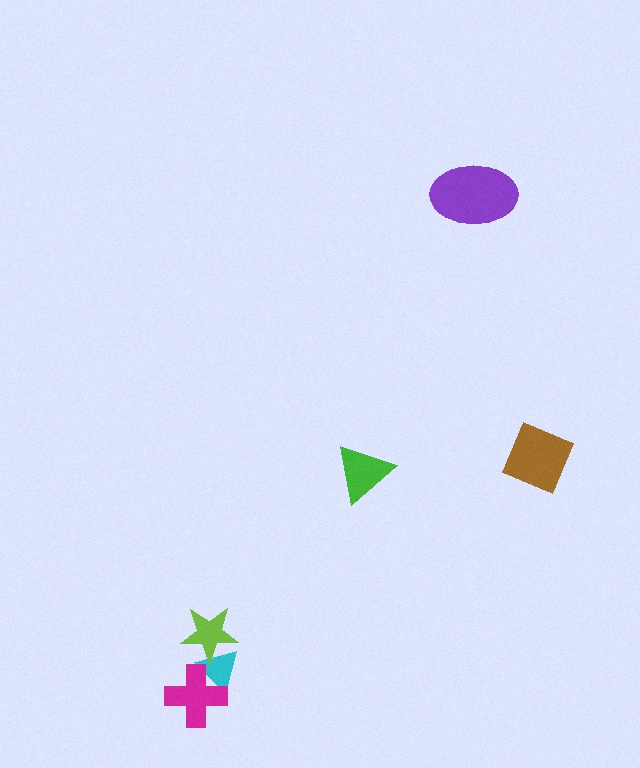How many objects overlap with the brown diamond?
0 objects overlap with the brown diamond.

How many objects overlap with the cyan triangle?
2 objects overlap with the cyan triangle.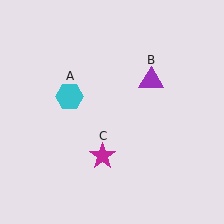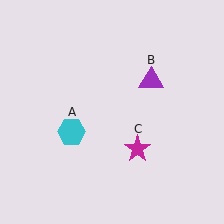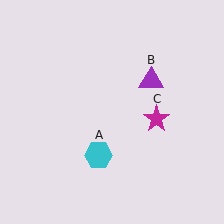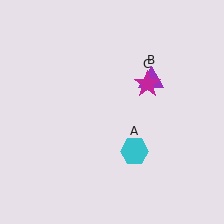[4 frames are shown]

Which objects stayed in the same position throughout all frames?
Purple triangle (object B) remained stationary.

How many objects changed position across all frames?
2 objects changed position: cyan hexagon (object A), magenta star (object C).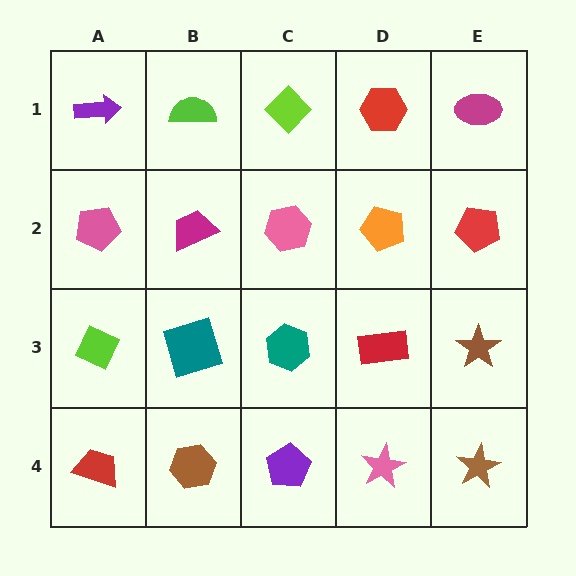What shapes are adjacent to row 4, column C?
A teal hexagon (row 3, column C), a brown hexagon (row 4, column B), a pink star (row 4, column D).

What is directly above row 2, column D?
A red hexagon.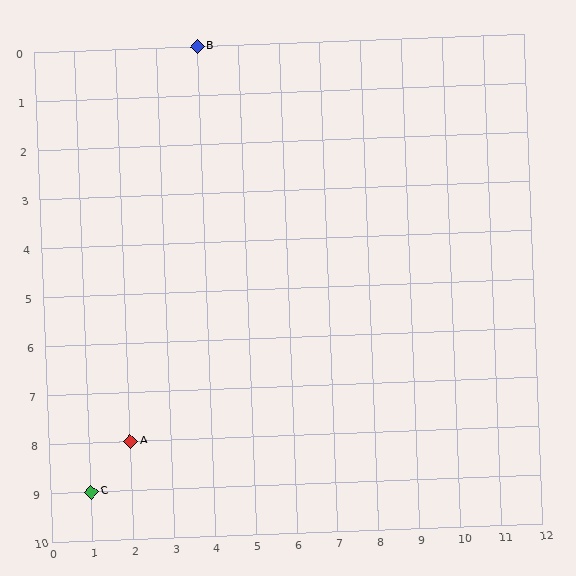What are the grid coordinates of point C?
Point C is at grid coordinates (1, 9).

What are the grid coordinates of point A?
Point A is at grid coordinates (2, 8).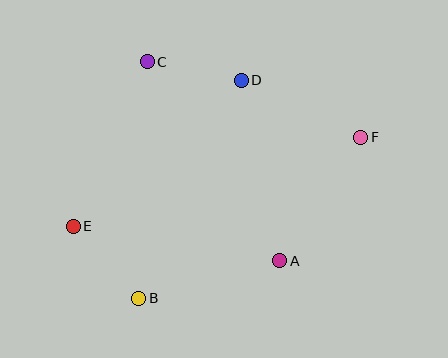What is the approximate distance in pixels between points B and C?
The distance between B and C is approximately 236 pixels.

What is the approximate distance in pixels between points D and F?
The distance between D and F is approximately 132 pixels.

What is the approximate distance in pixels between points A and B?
The distance between A and B is approximately 146 pixels.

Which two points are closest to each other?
Points C and D are closest to each other.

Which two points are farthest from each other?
Points E and F are farthest from each other.